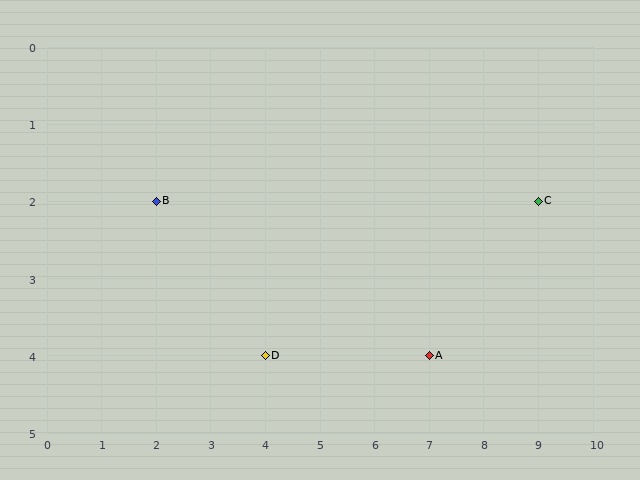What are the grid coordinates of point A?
Point A is at grid coordinates (7, 4).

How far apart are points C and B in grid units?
Points C and B are 7 columns apart.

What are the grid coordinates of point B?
Point B is at grid coordinates (2, 2).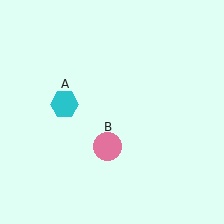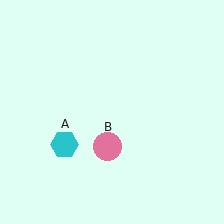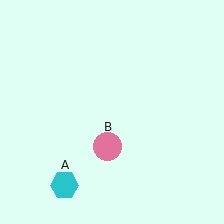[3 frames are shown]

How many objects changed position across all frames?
1 object changed position: cyan hexagon (object A).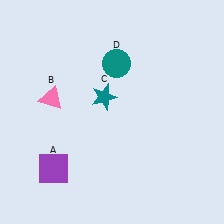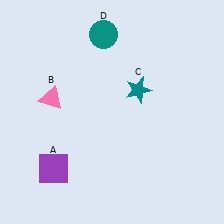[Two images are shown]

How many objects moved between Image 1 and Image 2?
2 objects moved between the two images.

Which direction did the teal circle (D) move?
The teal circle (D) moved up.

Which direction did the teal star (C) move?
The teal star (C) moved right.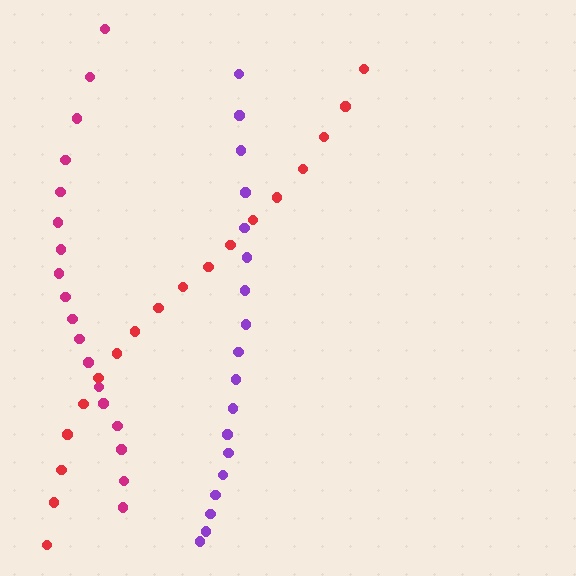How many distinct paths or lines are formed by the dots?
There are 3 distinct paths.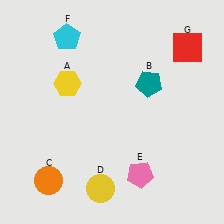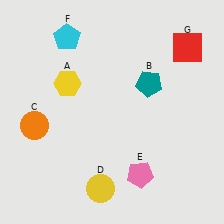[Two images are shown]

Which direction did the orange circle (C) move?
The orange circle (C) moved up.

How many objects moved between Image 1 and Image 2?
1 object moved between the two images.